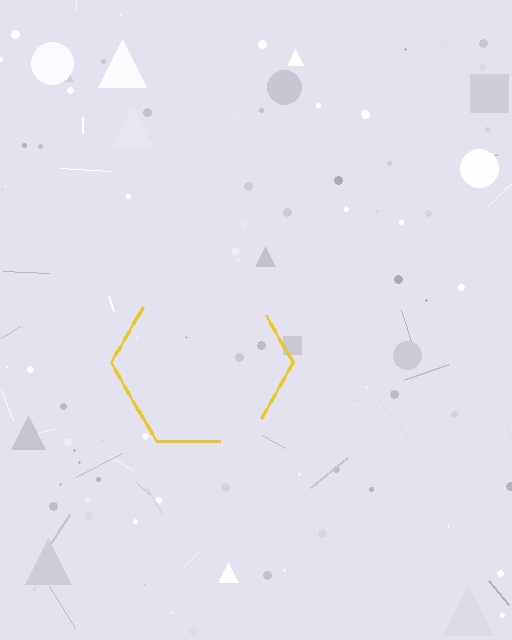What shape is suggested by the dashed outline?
The dashed outline suggests a hexagon.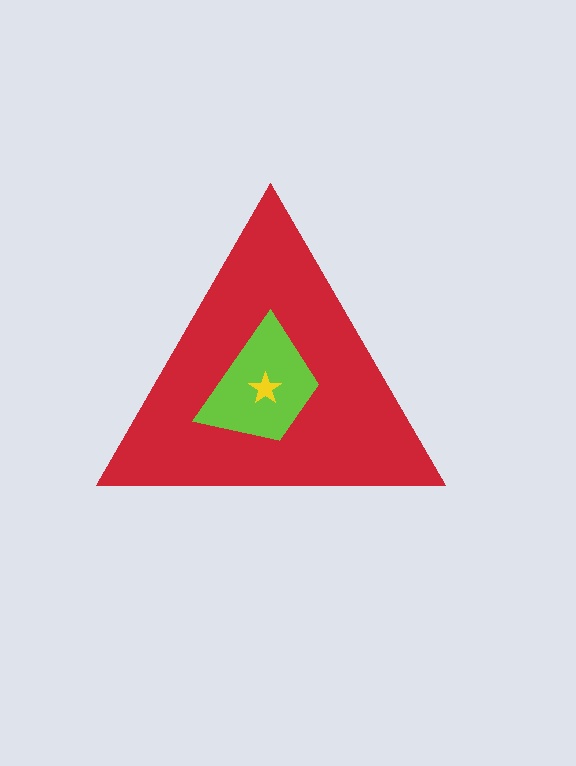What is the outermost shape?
The red triangle.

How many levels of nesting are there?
3.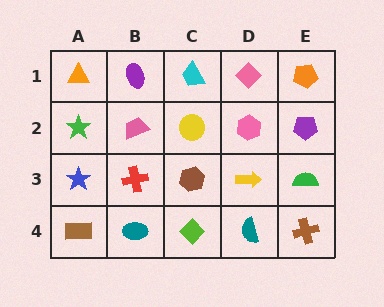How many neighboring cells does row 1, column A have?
2.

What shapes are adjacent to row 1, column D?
A pink hexagon (row 2, column D), a cyan trapezoid (row 1, column C), an orange pentagon (row 1, column E).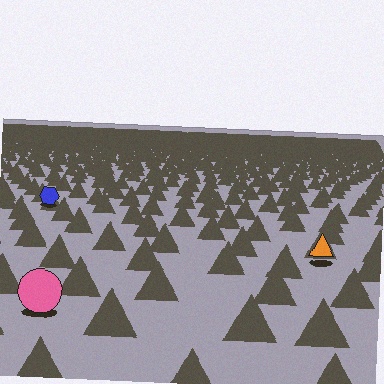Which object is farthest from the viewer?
The blue hexagon is farthest from the viewer. It appears smaller and the ground texture around it is denser.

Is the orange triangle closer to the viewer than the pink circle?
No. The pink circle is closer — you can tell from the texture gradient: the ground texture is coarser near it.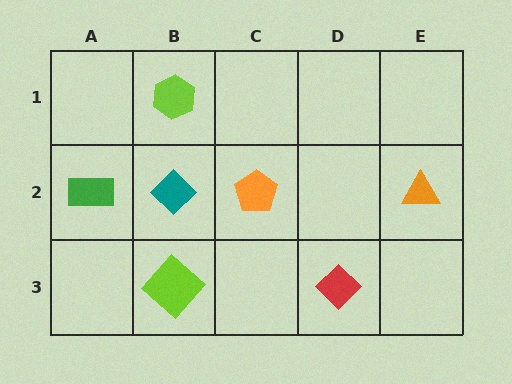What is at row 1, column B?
A lime hexagon.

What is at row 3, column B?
A lime diamond.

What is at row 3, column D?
A red diamond.